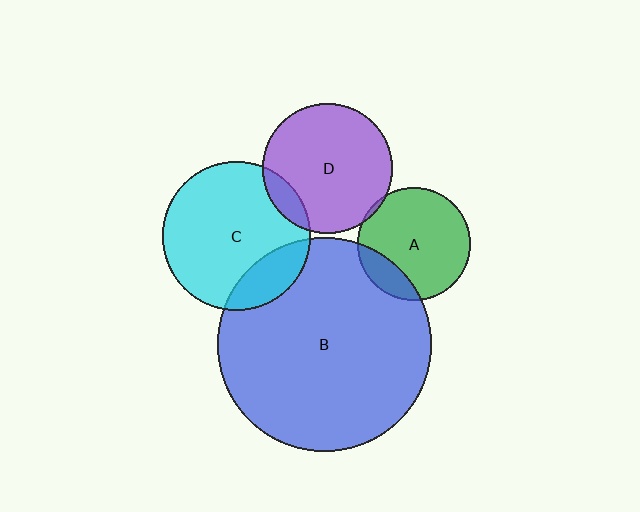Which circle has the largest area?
Circle B (blue).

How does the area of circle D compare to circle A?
Approximately 1.3 times.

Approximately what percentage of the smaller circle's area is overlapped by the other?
Approximately 10%.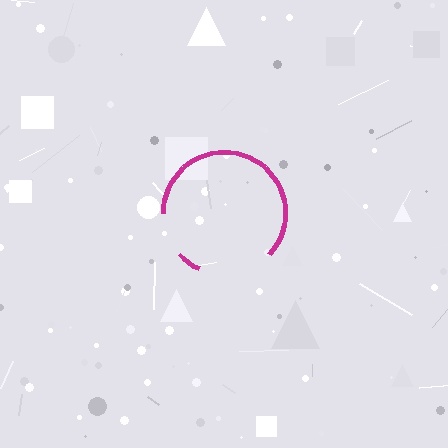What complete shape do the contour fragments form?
The contour fragments form a circle.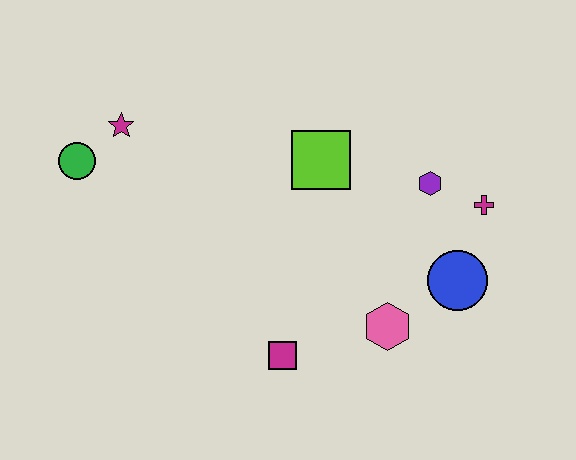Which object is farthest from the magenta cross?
The green circle is farthest from the magenta cross.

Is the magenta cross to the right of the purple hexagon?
Yes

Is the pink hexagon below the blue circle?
Yes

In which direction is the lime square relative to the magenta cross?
The lime square is to the left of the magenta cross.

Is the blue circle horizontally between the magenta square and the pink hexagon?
No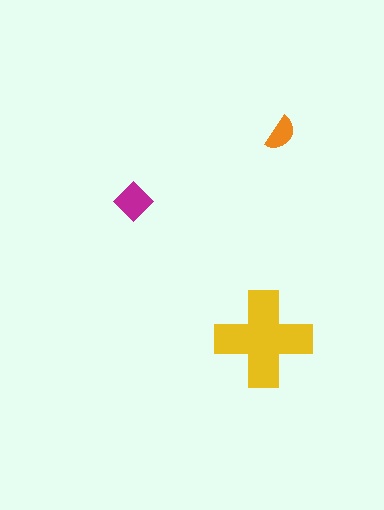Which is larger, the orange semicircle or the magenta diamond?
The magenta diamond.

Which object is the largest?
The yellow cross.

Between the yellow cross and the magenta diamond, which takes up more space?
The yellow cross.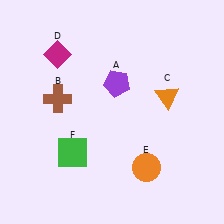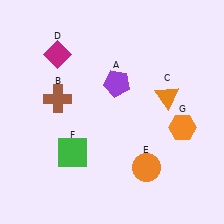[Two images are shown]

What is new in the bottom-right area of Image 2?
An orange hexagon (G) was added in the bottom-right area of Image 2.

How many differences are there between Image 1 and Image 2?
There is 1 difference between the two images.